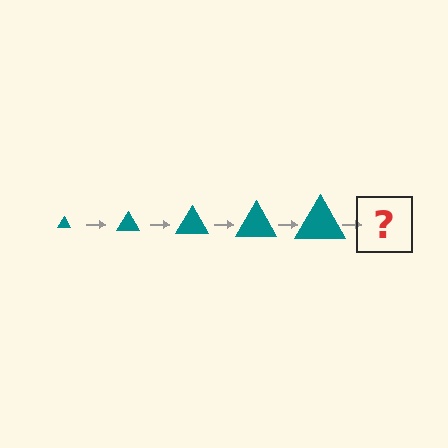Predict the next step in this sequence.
The next step is a teal triangle, larger than the previous one.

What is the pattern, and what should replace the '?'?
The pattern is that the triangle gets progressively larger each step. The '?' should be a teal triangle, larger than the previous one.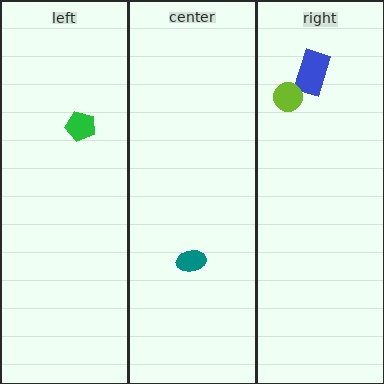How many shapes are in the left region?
1.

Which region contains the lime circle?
The right region.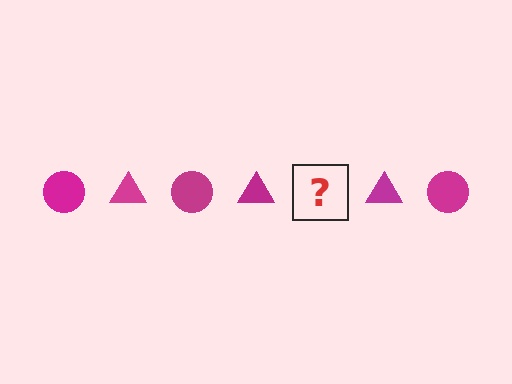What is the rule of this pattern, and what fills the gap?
The rule is that the pattern cycles through circle, triangle shapes in magenta. The gap should be filled with a magenta circle.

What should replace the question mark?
The question mark should be replaced with a magenta circle.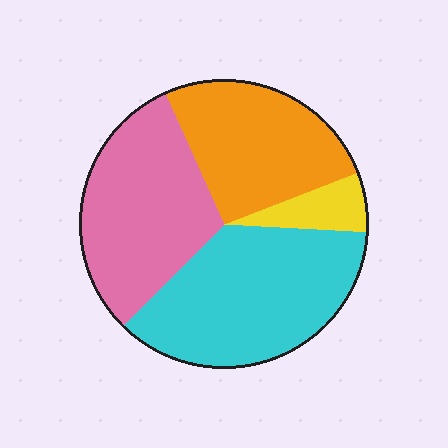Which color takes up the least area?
Yellow, at roughly 5%.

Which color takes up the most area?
Cyan, at roughly 35%.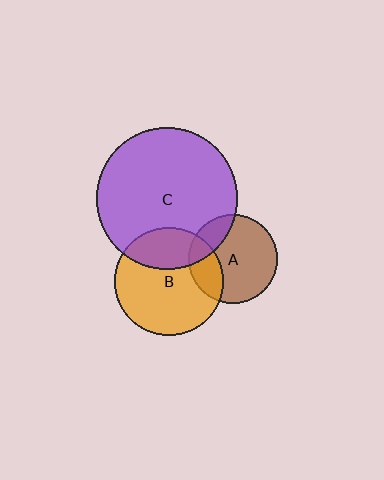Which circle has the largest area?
Circle C (purple).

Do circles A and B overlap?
Yes.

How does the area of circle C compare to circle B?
Approximately 1.7 times.